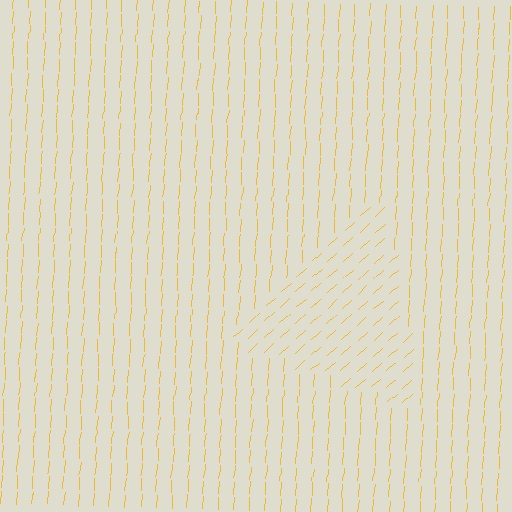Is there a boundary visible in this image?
Yes, there is a texture boundary formed by a change in line orientation.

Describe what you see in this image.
The image is filled with small yellow line segments. A triangle region in the image has lines oriented differently from the surrounding lines, creating a visible texture boundary.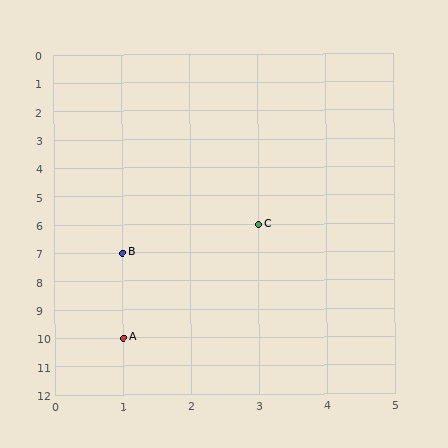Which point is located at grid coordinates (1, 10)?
Point A is at (1, 10).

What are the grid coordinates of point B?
Point B is at grid coordinates (1, 7).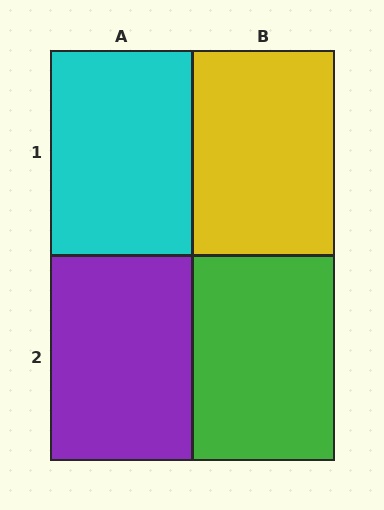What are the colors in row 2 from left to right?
Purple, green.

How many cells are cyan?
1 cell is cyan.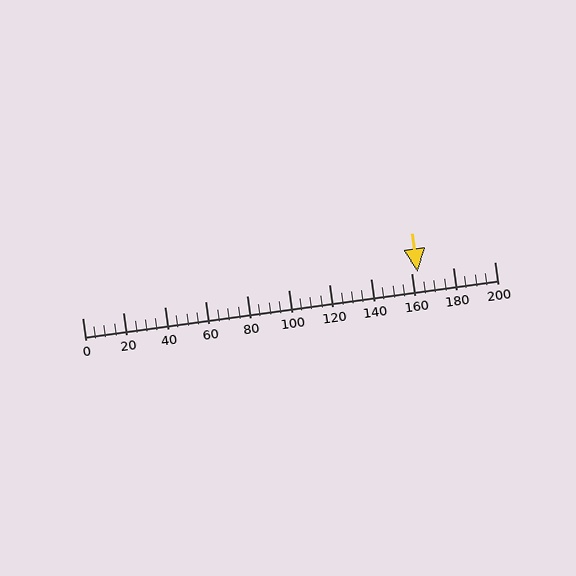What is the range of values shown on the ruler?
The ruler shows values from 0 to 200.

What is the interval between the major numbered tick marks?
The major tick marks are spaced 20 units apart.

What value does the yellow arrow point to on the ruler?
The yellow arrow points to approximately 163.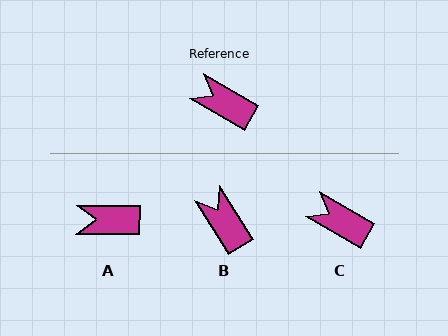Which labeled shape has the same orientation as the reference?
C.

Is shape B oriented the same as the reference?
No, it is off by about 27 degrees.